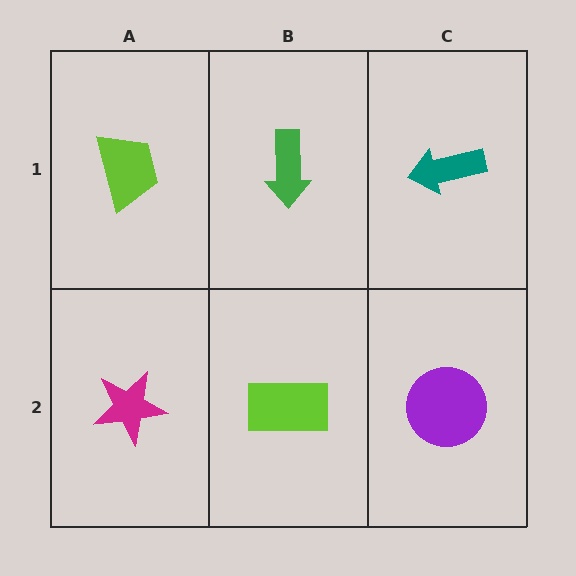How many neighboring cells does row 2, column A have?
2.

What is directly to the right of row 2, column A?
A lime rectangle.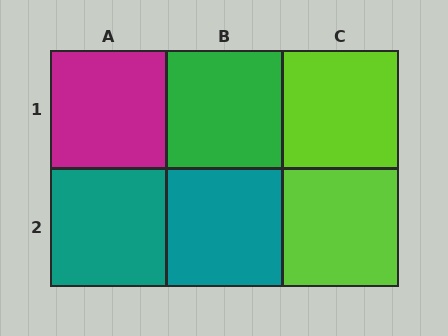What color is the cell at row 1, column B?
Green.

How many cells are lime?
2 cells are lime.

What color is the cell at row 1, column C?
Lime.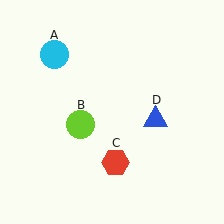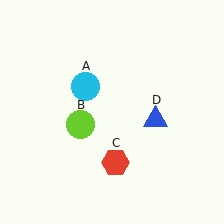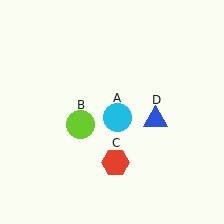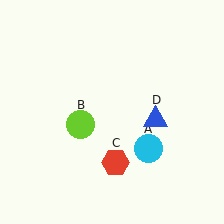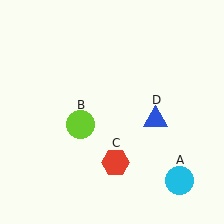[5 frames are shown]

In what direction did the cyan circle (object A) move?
The cyan circle (object A) moved down and to the right.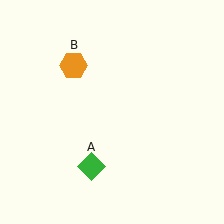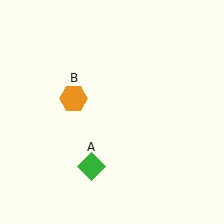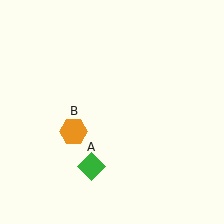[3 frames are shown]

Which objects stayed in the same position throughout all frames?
Green diamond (object A) remained stationary.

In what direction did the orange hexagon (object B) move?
The orange hexagon (object B) moved down.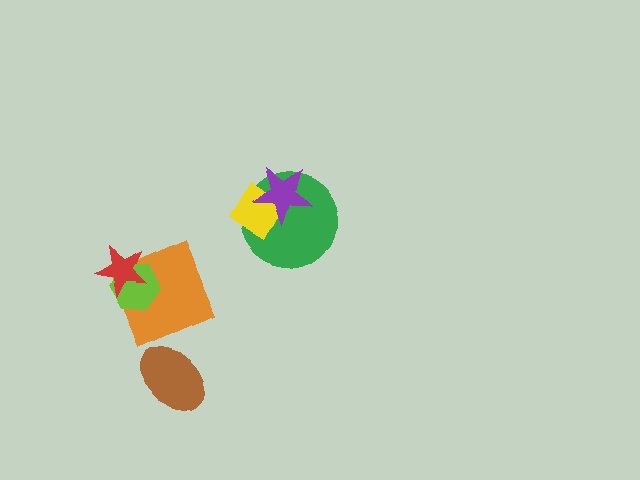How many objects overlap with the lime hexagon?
2 objects overlap with the lime hexagon.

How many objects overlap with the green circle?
2 objects overlap with the green circle.